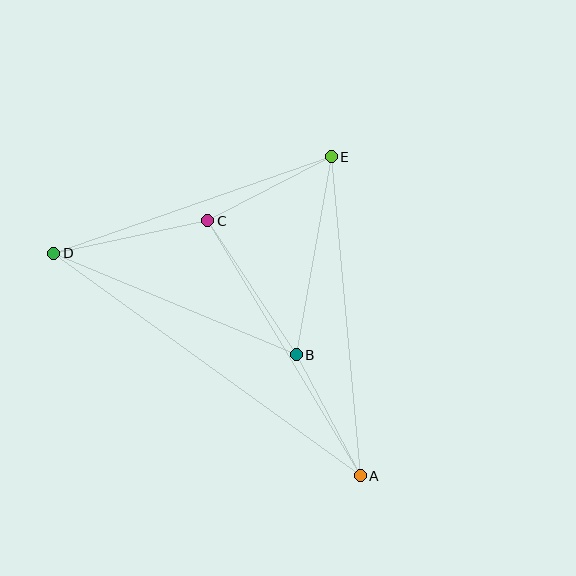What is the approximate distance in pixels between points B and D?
The distance between B and D is approximately 263 pixels.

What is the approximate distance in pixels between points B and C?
The distance between B and C is approximately 160 pixels.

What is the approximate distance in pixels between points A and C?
The distance between A and C is approximately 297 pixels.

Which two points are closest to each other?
Points A and B are closest to each other.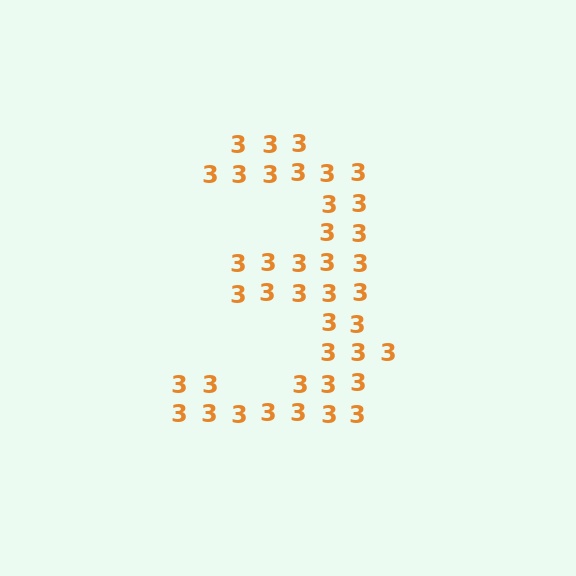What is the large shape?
The large shape is the digit 3.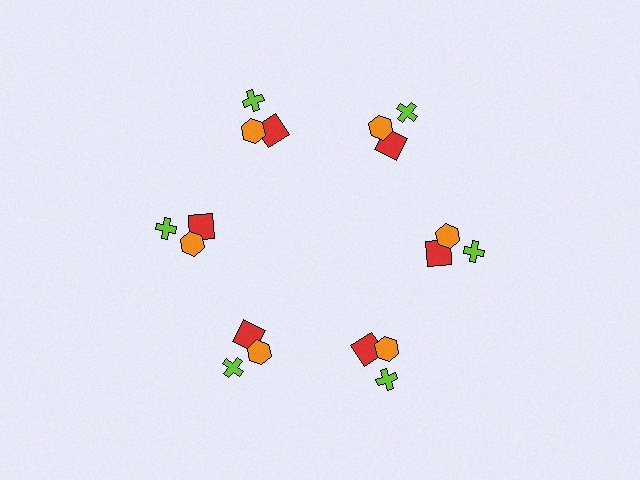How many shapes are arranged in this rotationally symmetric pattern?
There are 18 shapes, arranged in 6 groups of 3.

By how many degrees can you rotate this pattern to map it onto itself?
The pattern maps onto itself every 60 degrees of rotation.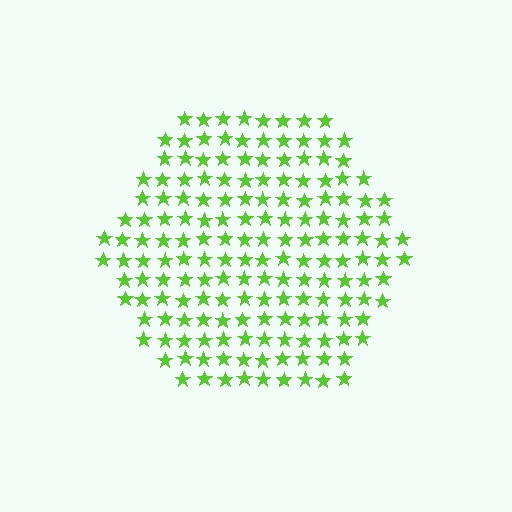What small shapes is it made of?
It is made of small stars.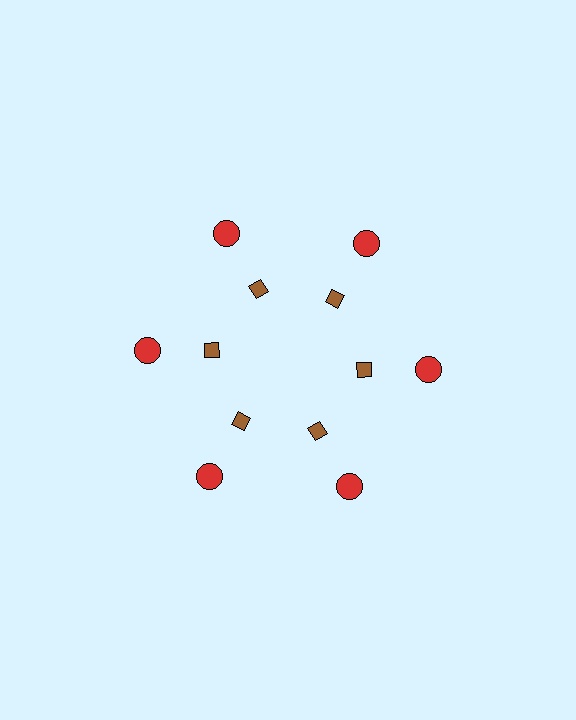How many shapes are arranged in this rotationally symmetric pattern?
There are 12 shapes, arranged in 6 groups of 2.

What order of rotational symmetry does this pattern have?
This pattern has 6-fold rotational symmetry.